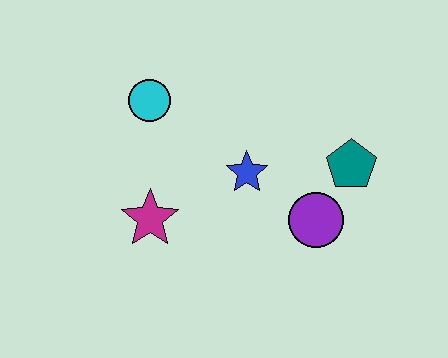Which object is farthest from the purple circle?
The cyan circle is farthest from the purple circle.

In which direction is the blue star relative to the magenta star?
The blue star is to the right of the magenta star.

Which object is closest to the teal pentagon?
The purple circle is closest to the teal pentagon.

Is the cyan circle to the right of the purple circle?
No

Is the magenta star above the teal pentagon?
No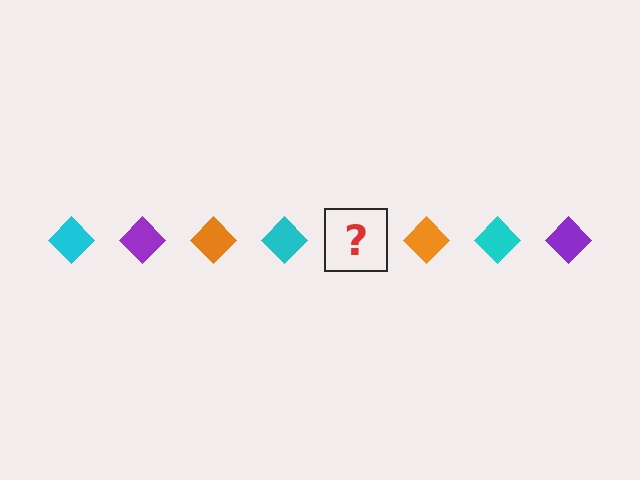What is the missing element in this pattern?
The missing element is a purple diamond.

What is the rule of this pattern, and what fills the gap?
The rule is that the pattern cycles through cyan, purple, orange diamonds. The gap should be filled with a purple diamond.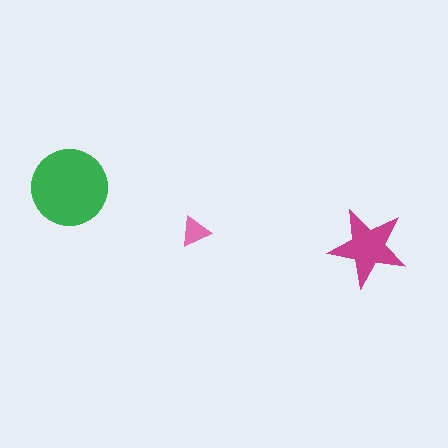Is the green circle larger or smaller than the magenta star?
Larger.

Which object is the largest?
The green circle.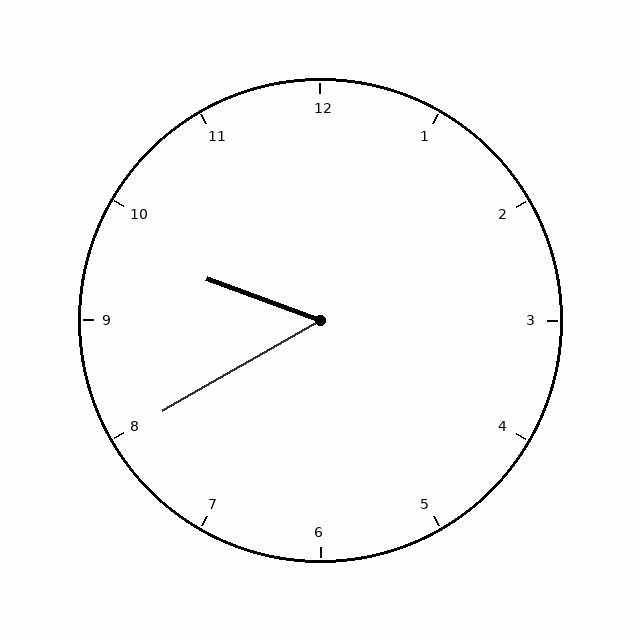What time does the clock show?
9:40.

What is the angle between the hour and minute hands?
Approximately 50 degrees.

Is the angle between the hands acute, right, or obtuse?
It is acute.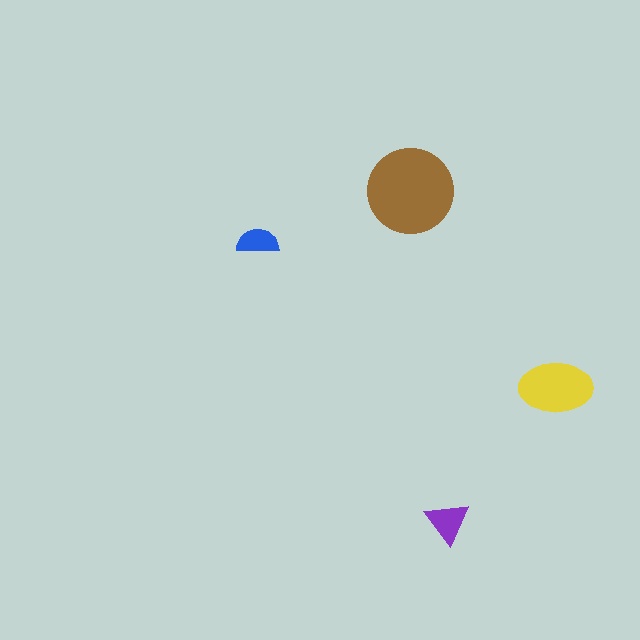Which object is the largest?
The brown circle.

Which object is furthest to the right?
The yellow ellipse is rightmost.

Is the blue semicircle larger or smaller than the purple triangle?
Smaller.